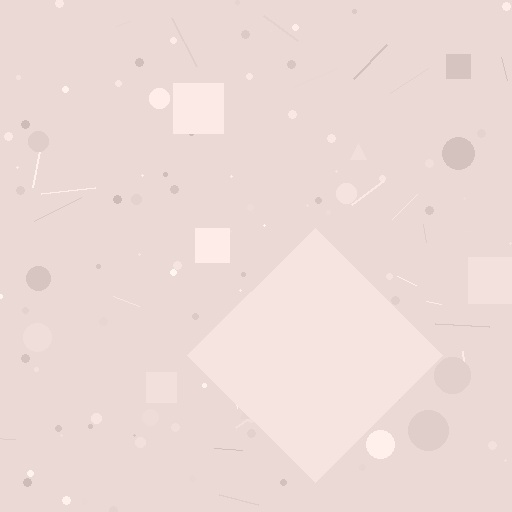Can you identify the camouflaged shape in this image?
The camouflaged shape is a diamond.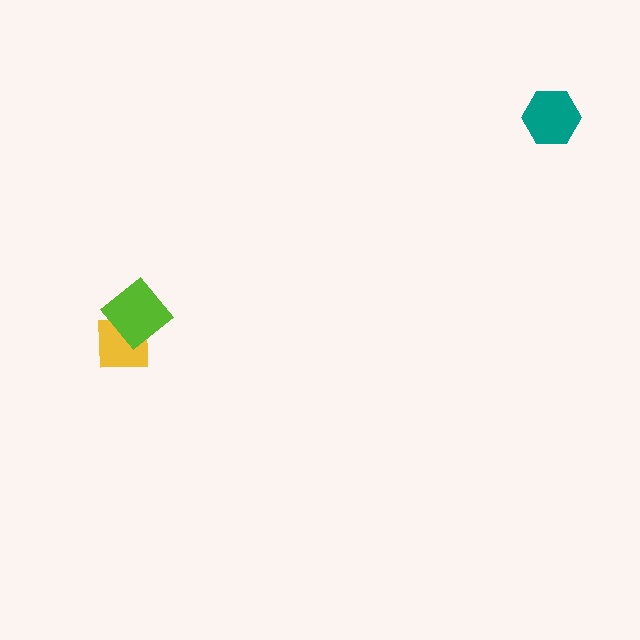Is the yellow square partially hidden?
Yes, it is partially covered by another shape.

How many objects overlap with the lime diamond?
1 object overlaps with the lime diamond.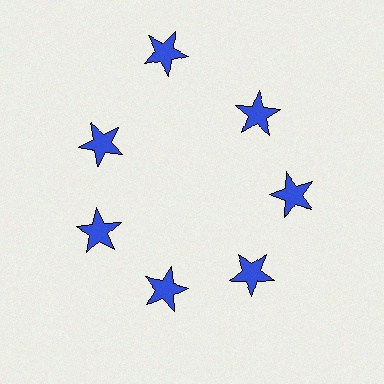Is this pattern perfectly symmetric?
No. The 7 blue stars are arranged in a ring, but one element near the 12 o'clock position is pushed outward from the center, breaking the 7-fold rotational symmetry.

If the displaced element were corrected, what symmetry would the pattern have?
It would have 7-fold rotational symmetry — the pattern would map onto itself every 51 degrees.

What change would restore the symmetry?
The symmetry would be restored by moving it inward, back onto the ring so that all 7 stars sit at equal angles and equal distance from the center.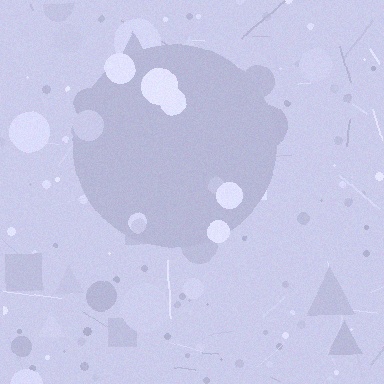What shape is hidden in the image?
A circle is hidden in the image.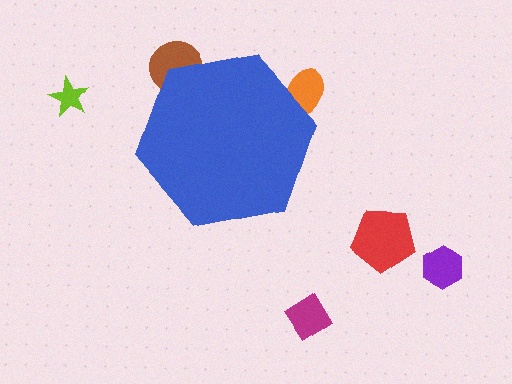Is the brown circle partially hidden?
Yes, the brown circle is partially hidden behind the blue hexagon.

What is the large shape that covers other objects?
A blue hexagon.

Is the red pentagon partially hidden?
No, the red pentagon is fully visible.